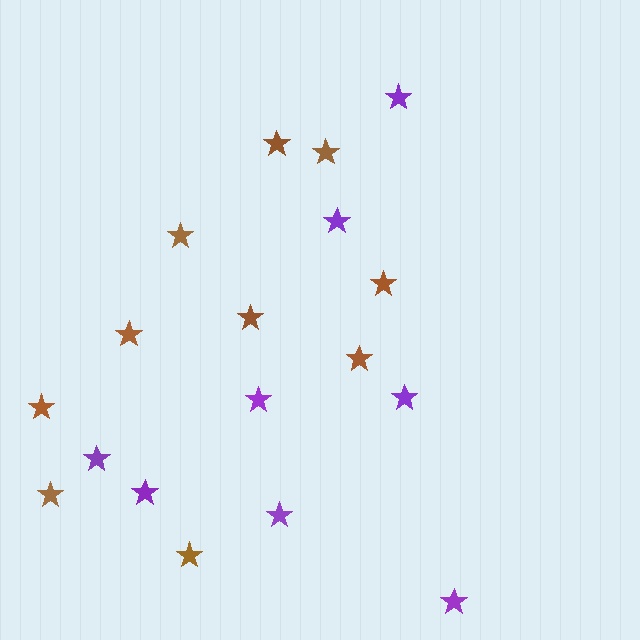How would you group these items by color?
There are 2 groups: one group of brown stars (10) and one group of purple stars (8).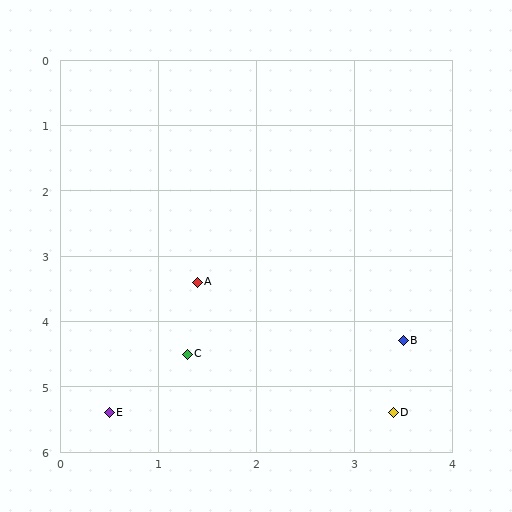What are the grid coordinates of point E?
Point E is at approximately (0.5, 5.4).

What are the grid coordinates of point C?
Point C is at approximately (1.3, 4.5).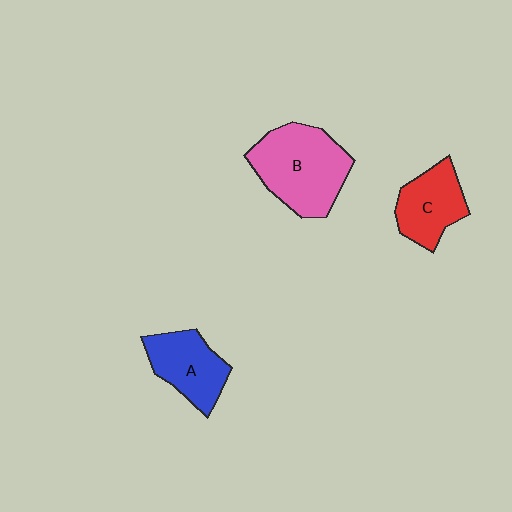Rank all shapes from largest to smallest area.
From largest to smallest: B (pink), A (blue), C (red).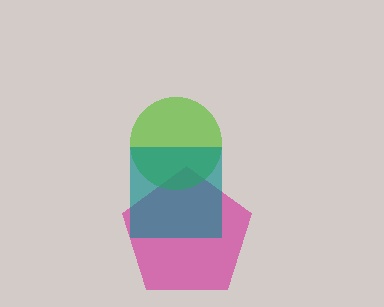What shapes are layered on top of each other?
The layered shapes are: a magenta pentagon, a lime circle, a teal square.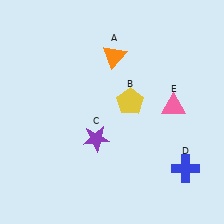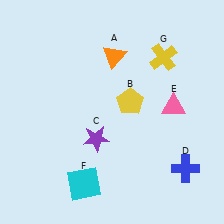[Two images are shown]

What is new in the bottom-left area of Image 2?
A cyan square (F) was added in the bottom-left area of Image 2.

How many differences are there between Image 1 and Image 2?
There are 2 differences between the two images.